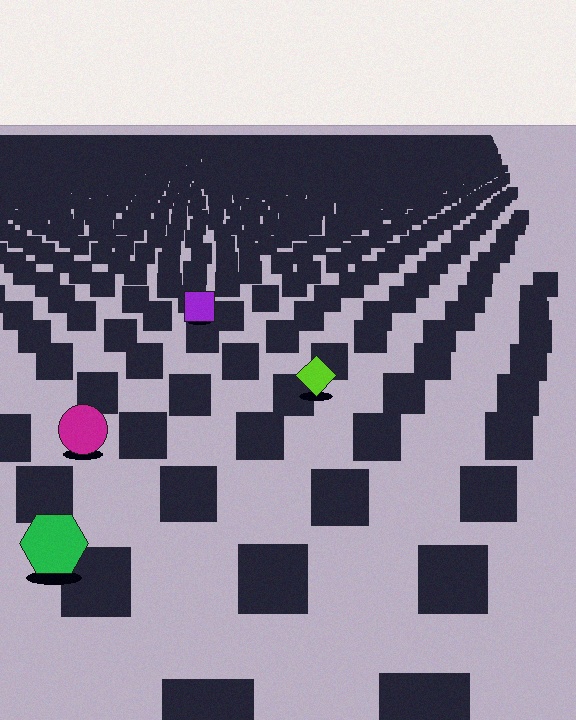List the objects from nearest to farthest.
From nearest to farthest: the green hexagon, the magenta circle, the lime diamond, the purple square.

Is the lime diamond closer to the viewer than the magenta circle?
No. The magenta circle is closer — you can tell from the texture gradient: the ground texture is coarser near it.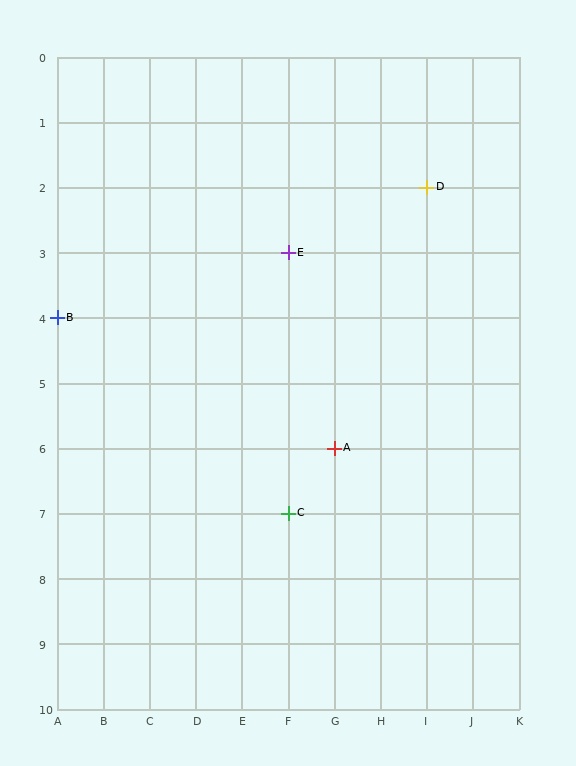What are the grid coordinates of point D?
Point D is at grid coordinates (I, 2).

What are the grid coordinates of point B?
Point B is at grid coordinates (A, 4).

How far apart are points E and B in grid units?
Points E and B are 5 columns and 1 row apart (about 5.1 grid units diagonally).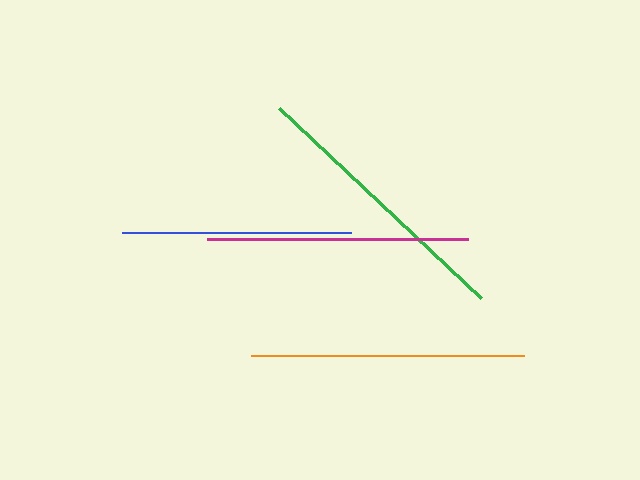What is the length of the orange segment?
The orange segment is approximately 272 pixels long.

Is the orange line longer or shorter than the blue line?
The orange line is longer than the blue line.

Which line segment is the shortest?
The blue line is the shortest at approximately 229 pixels.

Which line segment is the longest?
The green line is the longest at approximately 277 pixels.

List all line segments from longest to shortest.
From longest to shortest: green, orange, magenta, blue.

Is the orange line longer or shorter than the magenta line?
The orange line is longer than the magenta line.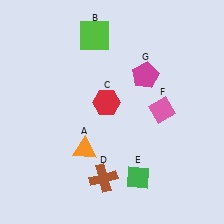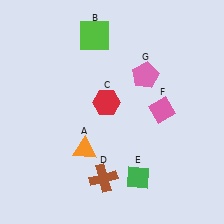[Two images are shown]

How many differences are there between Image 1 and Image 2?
There is 1 difference between the two images.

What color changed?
The pentagon (G) changed from magenta in Image 1 to pink in Image 2.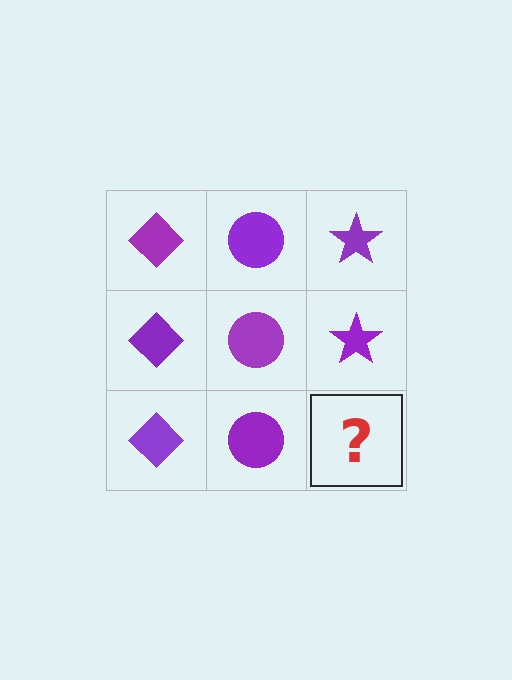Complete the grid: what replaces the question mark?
The question mark should be replaced with a purple star.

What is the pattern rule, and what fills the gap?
The rule is that each column has a consistent shape. The gap should be filled with a purple star.